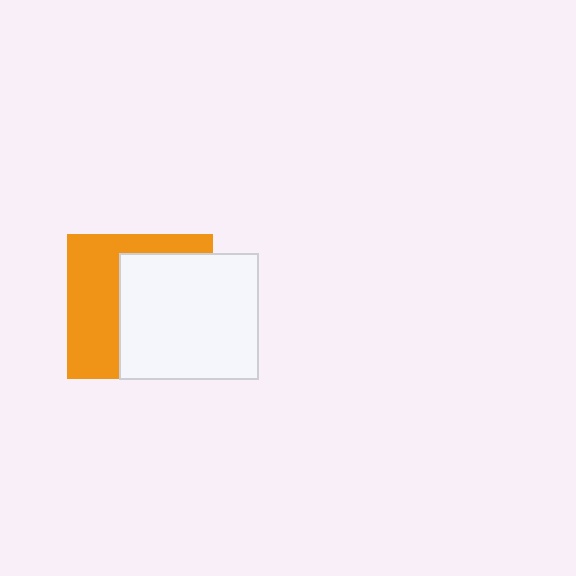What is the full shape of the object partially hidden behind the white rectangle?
The partially hidden object is an orange square.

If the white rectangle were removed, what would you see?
You would see the complete orange square.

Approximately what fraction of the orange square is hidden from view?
Roughly 56% of the orange square is hidden behind the white rectangle.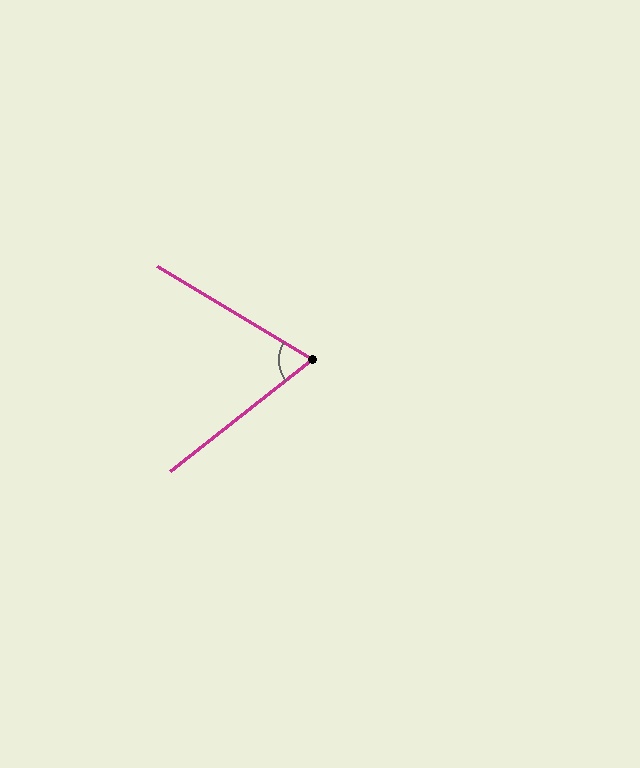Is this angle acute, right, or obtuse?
It is acute.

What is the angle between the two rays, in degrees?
Approximately 69 degrees.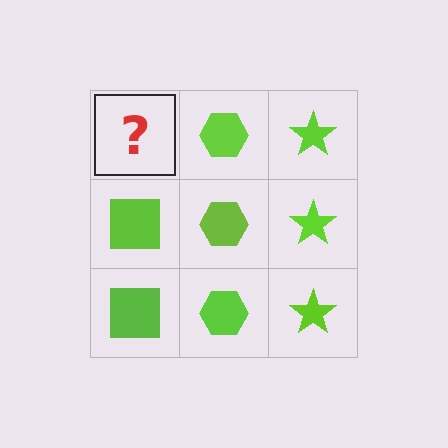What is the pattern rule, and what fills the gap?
The rule is that each column has a consistent shape. The gap should be filled with a lime square.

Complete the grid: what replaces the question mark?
The question mark should be replaced with a lime square.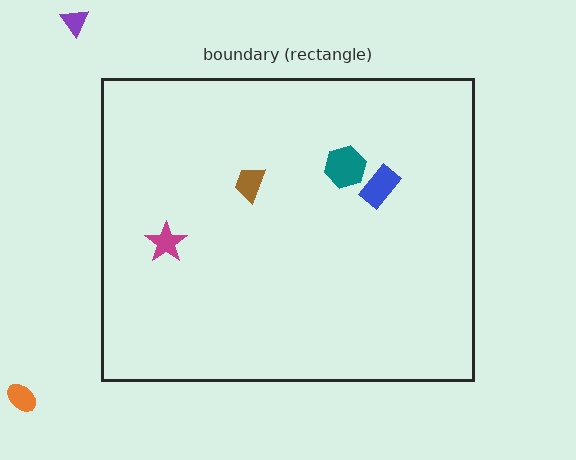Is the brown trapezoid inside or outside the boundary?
Inside.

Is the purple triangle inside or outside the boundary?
Outside.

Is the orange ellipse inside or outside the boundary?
Outside.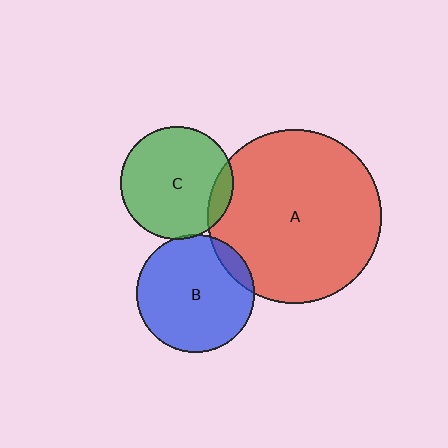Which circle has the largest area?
Circle A (red).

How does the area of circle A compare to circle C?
Approximately 2.4 times.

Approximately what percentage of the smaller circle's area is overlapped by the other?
Approximately 10%.